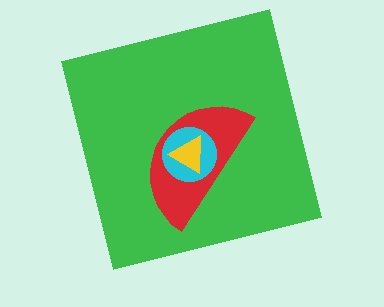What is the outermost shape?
The green square.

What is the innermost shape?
The yellow triangle.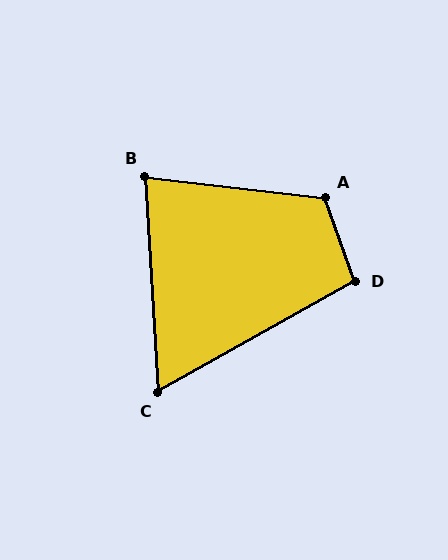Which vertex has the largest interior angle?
A, at approximately 116 degrees.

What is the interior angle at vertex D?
Approximately 100 degrees (obtuse).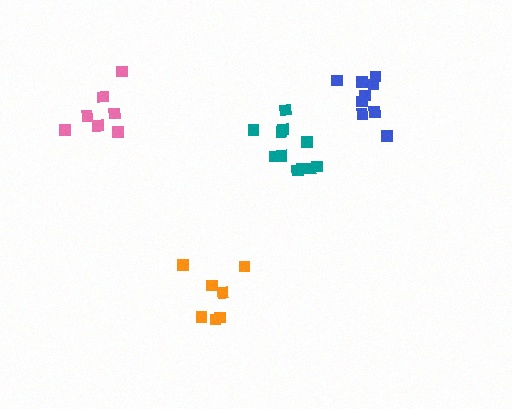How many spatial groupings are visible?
There are 4 spatial groupings.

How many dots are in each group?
Group 1: 7 dots, Group 2: 7 dots, Group 3: 9 dots, Group 4: 11 dots (34 total).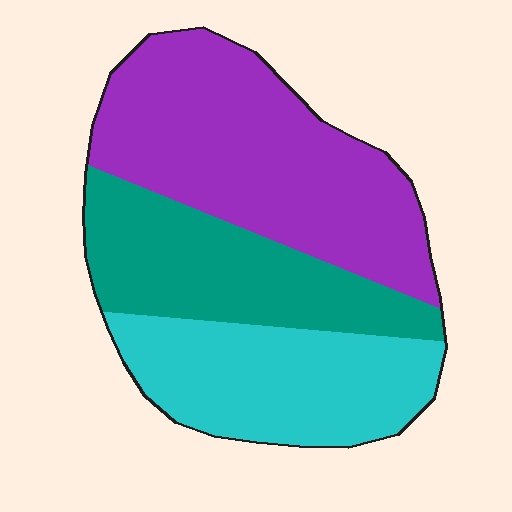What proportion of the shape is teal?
Teal takes up about one quarter (1/4) of the shape.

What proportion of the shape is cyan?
Cyan covers roughly 30% of the shape.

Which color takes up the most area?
Purple, at roughly 45%.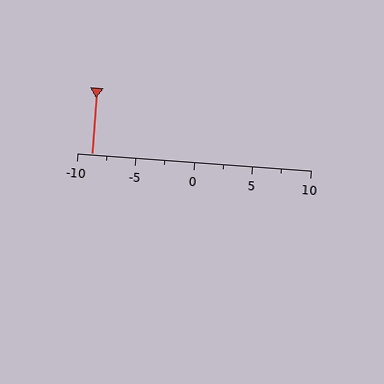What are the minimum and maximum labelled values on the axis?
The axis runs from -10 to 10.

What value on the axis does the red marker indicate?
The marker indicates approximately -8.8.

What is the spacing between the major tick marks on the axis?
The major ticks are spaced 5 apart.